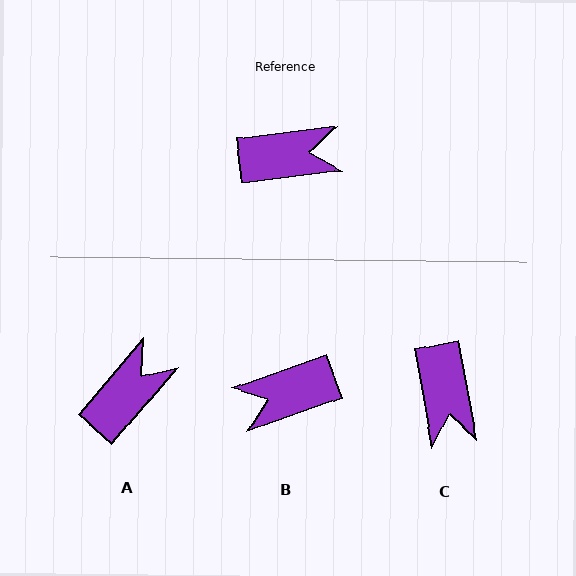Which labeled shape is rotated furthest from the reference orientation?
B, about 168 degrees away.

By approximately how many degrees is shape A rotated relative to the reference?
Approximately 42 degrees counter-clockwise.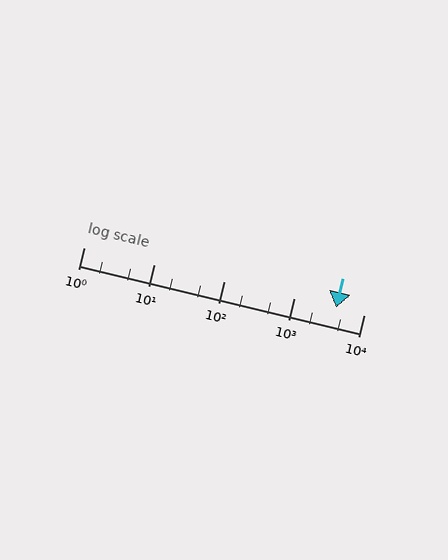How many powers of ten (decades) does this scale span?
The scale spans 4 decades, from 1 to 10000.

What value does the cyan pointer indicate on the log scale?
The pointer indicates approximately 4000.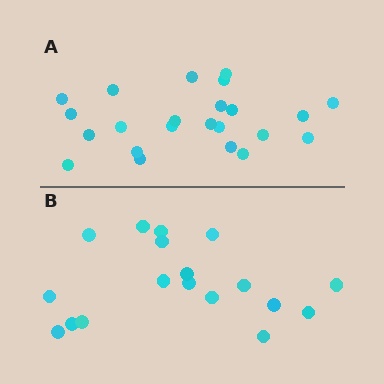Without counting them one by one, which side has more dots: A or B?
Region A (the top region) has more dots.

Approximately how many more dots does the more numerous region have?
Region A has about 5 more dots than region B.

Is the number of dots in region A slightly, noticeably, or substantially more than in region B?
Region A has noticeably more, but not dramatically so. The ratio is roughly 1.3 to 1.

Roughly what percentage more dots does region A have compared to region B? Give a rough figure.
About 30% more.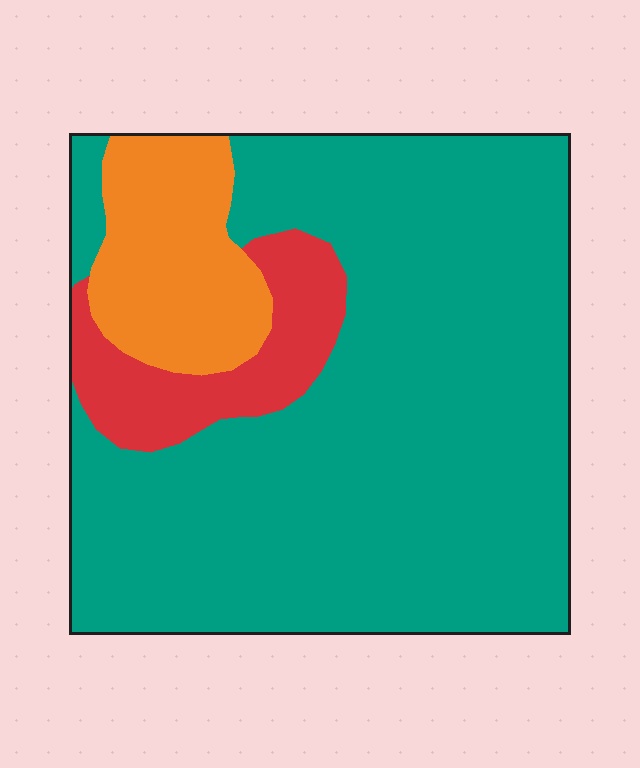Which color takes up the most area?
Teal, at roughly 75%.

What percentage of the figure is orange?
Orange covers 14% of the figure.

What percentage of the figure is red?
Red takes up less than a quarter of the figure.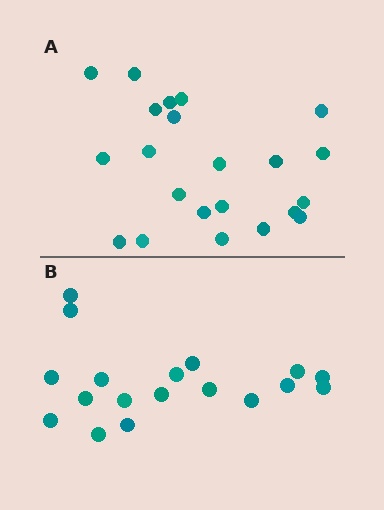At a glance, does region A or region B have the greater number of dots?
Region A (the top region) has more dots.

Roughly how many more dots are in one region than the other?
Region A has about 4 more dots than region B.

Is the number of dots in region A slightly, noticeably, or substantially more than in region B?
Region A has only slightly more — the two regions are fairly close. The ratio is roughly 1.2 to 1.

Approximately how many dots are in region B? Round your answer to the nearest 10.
About 20 dots. (The exact count is 18, which rounds to 20.)